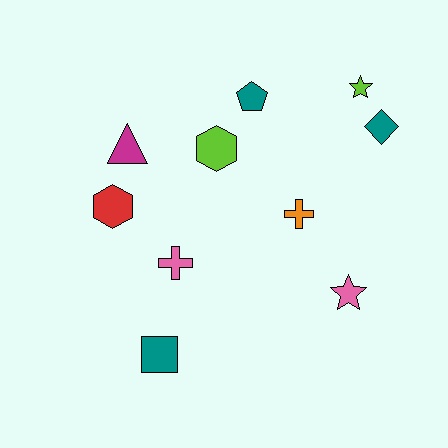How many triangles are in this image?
There is 1 triangle.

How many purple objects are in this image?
There are no purple objects.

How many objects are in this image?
There are 10 objects.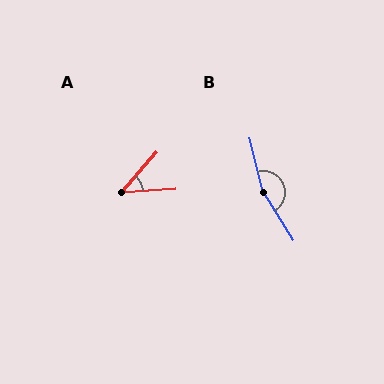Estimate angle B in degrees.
Approximately 162 degrees.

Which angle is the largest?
B, at approximately 162 degrees.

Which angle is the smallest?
A, at approximately 45 degrees.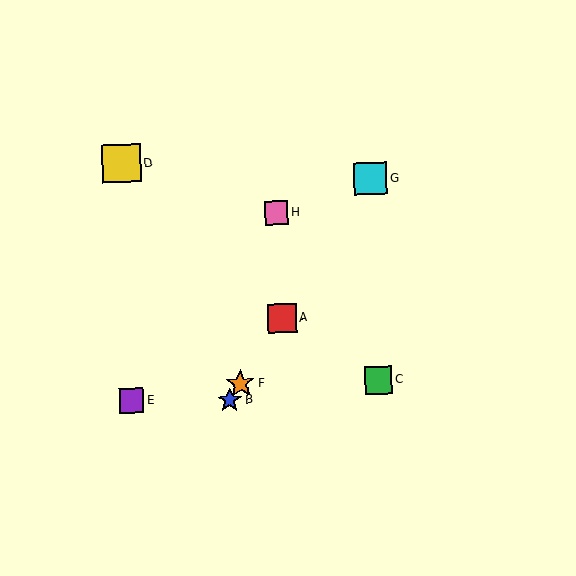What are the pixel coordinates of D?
Object D is at (121, 164).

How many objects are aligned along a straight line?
4 objects (A, B, F, G) are aligned along a straight line.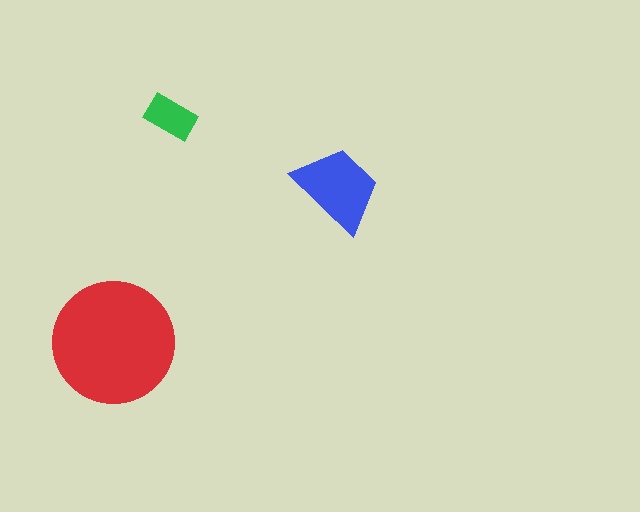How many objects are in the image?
There are 3 objects in the image.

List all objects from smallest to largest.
The green rectangle, the blue trapezoid, the red circle.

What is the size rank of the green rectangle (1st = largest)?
3rd.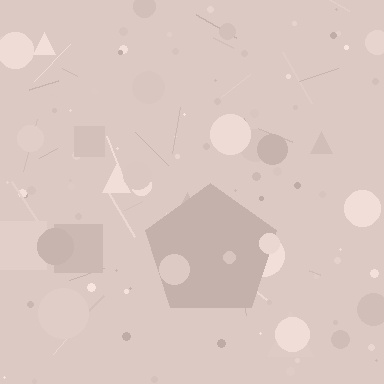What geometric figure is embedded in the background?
A pentagon is embedded in the background.